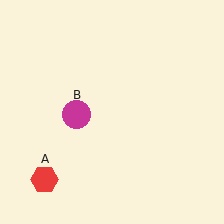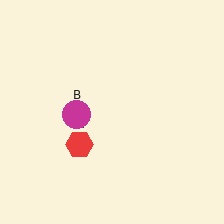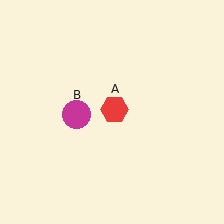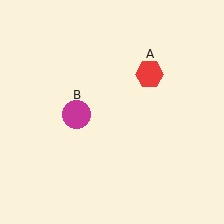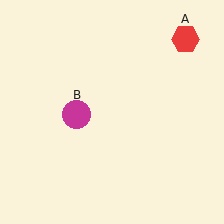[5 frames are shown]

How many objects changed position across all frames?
1 object changed position: red hexagon (object A).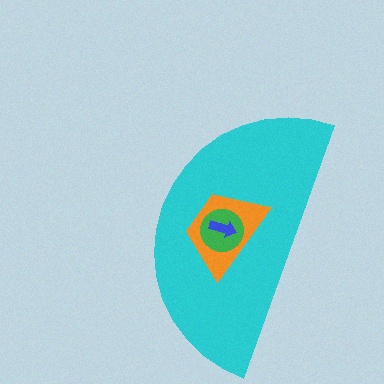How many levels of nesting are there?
4.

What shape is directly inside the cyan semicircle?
The orange trapezoid.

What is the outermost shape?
The cyan semicircle.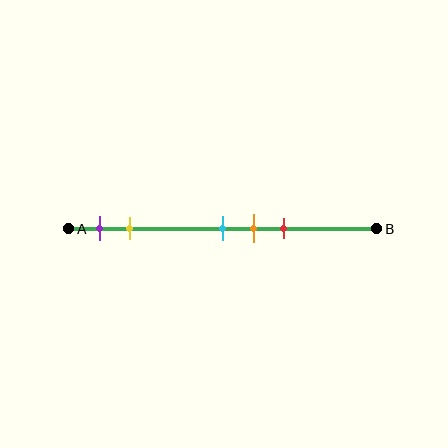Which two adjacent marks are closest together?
The cyan and orange marks are the closest adjacent pair.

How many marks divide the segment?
There are 5 marks dividing the segment.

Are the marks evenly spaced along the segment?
No, the marks are not evenly spaced.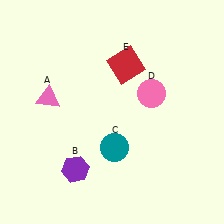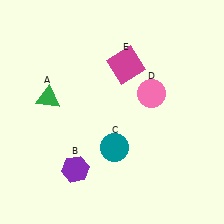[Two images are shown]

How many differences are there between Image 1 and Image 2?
There are 2 differences between the two images.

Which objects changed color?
A changed from pink to green. E changed from red to magenta.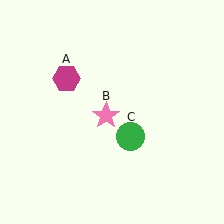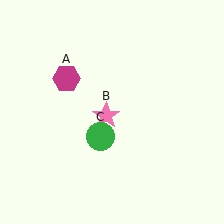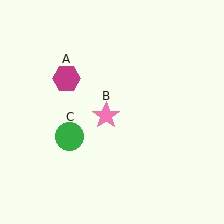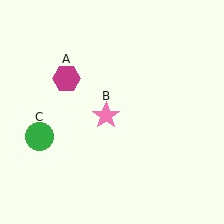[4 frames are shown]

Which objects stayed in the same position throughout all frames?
Magenta hexagon (object A) and pink star (object B) remained stationary.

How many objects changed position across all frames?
1 object changed position: green circle (object C).